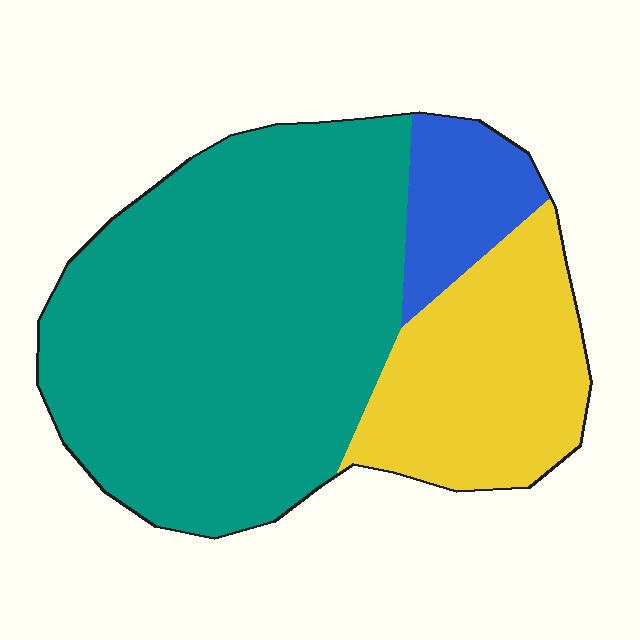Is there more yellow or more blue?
Yellow.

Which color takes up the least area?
Blue, at roughly 10%.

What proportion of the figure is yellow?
Yellow covers 25% of the figure.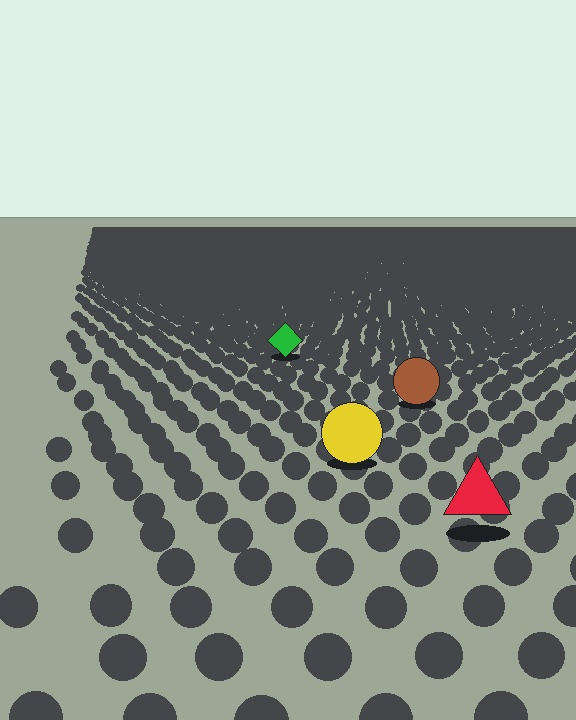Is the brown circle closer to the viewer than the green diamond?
Yes. The brown circle is closer — you can tell from the texture gradient: the ground texture is coarser near it.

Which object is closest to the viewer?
The red triangle is closest. The texture marks near it are larger and more spread out.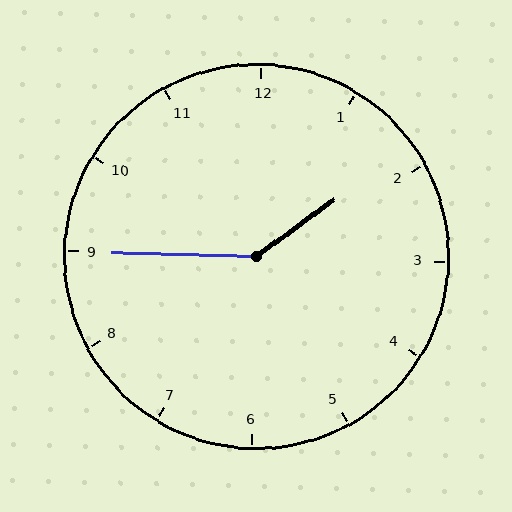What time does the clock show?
1:45.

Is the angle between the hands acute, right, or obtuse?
It is obtuse.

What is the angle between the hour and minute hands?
Approximately 142 degrees.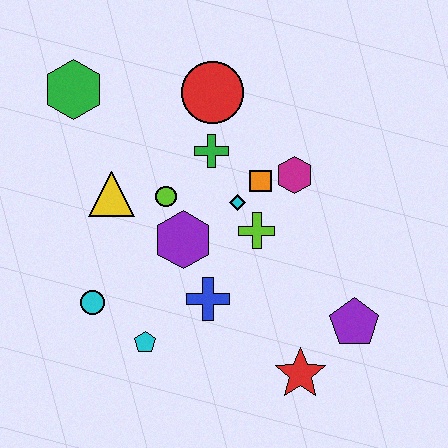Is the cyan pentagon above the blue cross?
No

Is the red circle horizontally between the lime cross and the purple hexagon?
Yes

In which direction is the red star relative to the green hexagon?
The red star is below the green hexagon.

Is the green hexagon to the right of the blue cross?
No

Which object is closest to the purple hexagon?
The lime circle is closest to the purple hexagon.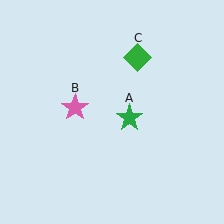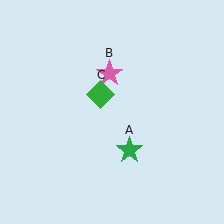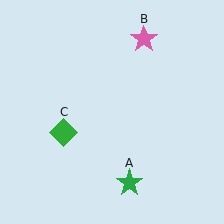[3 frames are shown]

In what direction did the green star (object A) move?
The green star (object A) moved down.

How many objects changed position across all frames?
3 objects changed position: green star (object A), pink star (object B), green diamond (object C).